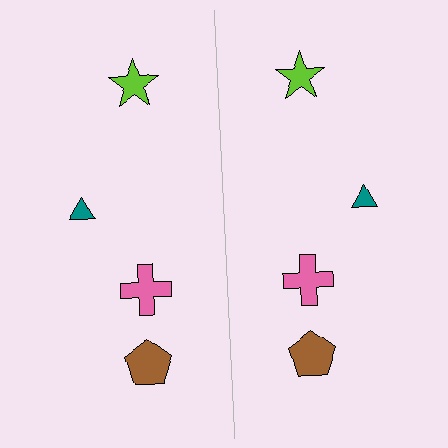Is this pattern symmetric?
Yes, this pattern has bilateral (reflection) symmetry.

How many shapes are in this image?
There are 8 shapes in this image.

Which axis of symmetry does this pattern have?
The pattern has a vertical axis of symmetry running through the center of the image.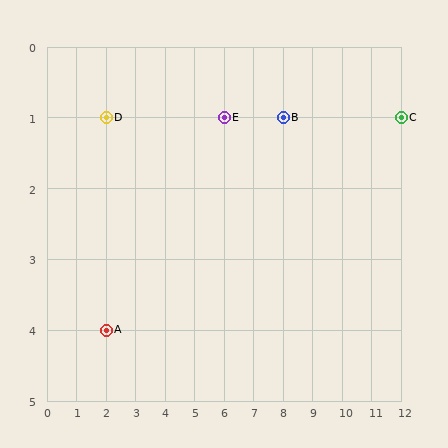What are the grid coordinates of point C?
Point C is at grid coordinates (12, 1).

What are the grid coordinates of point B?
Point B is at grid coordinates (8, 1).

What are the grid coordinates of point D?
Point D is at grid coordinates (2, 1).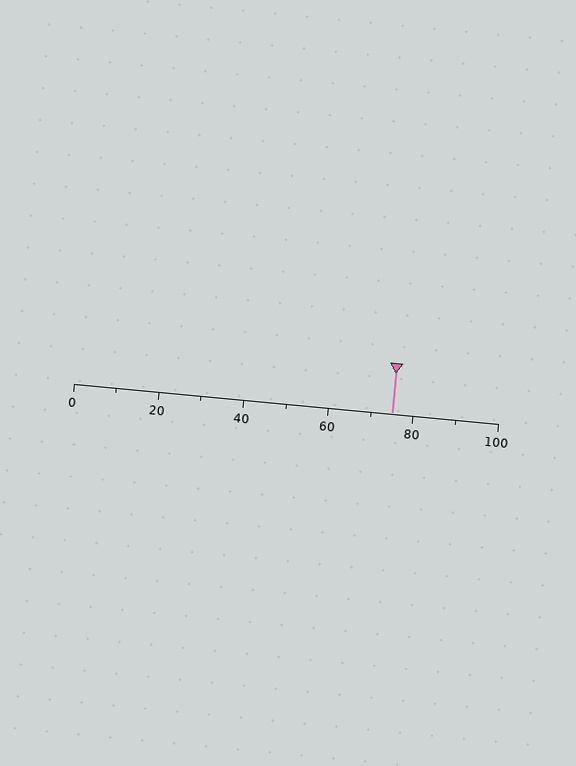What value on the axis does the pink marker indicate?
The marker indicates approximately 75.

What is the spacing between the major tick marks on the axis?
The major ticks are spaced 20 apart.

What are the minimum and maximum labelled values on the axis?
The axis runs from 0 to 100.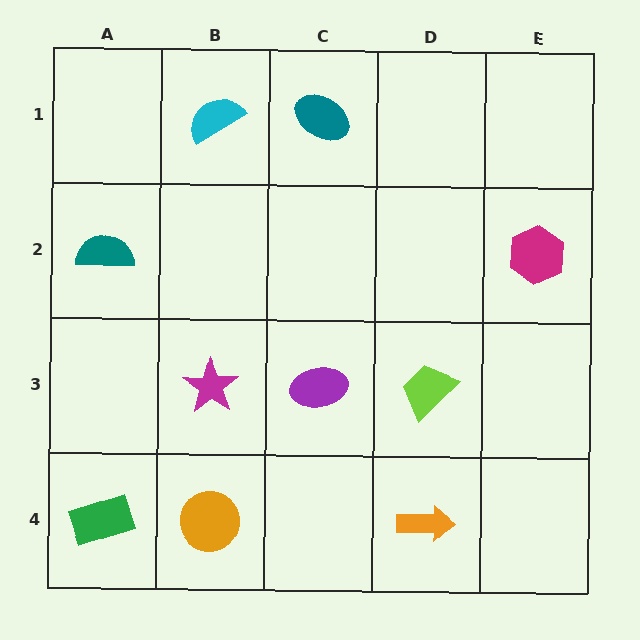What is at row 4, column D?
An orange arrow.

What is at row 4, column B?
An orange circle.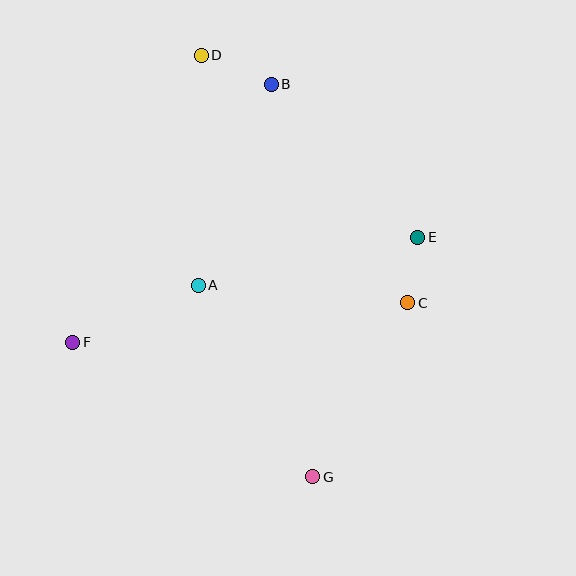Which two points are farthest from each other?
Points D and G are farthest from each other.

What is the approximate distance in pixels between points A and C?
The distance between A and C is approximately 210 pixels.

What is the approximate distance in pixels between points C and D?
The distance between C and D is approximately 322 pixels.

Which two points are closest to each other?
Points C and E are closest to each other.